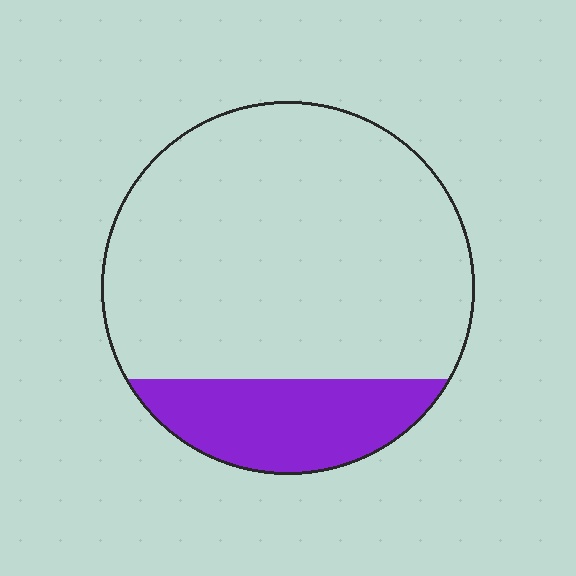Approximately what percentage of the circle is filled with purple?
Approximately 20%.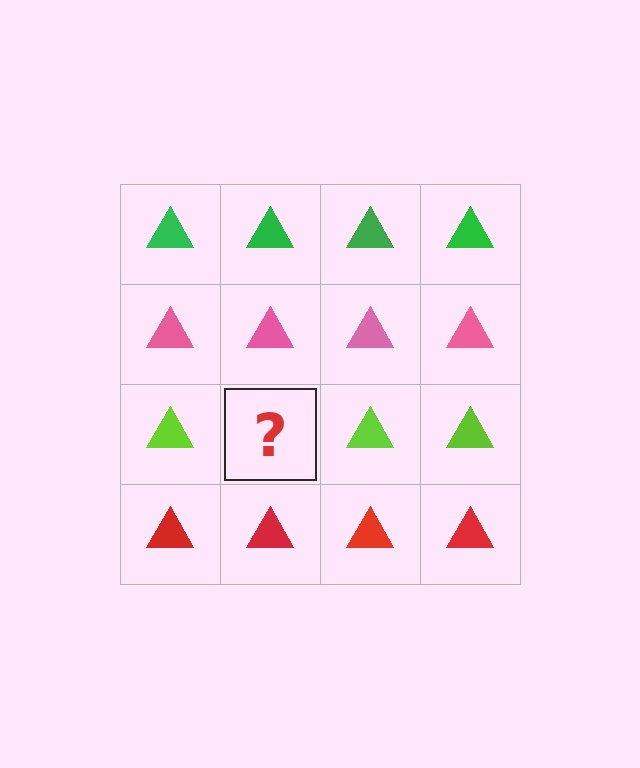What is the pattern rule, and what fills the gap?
The rule is that each row has a consistent color. The gap should be filled with a lime triangle.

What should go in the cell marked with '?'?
The missing cell should contain a lime triangle.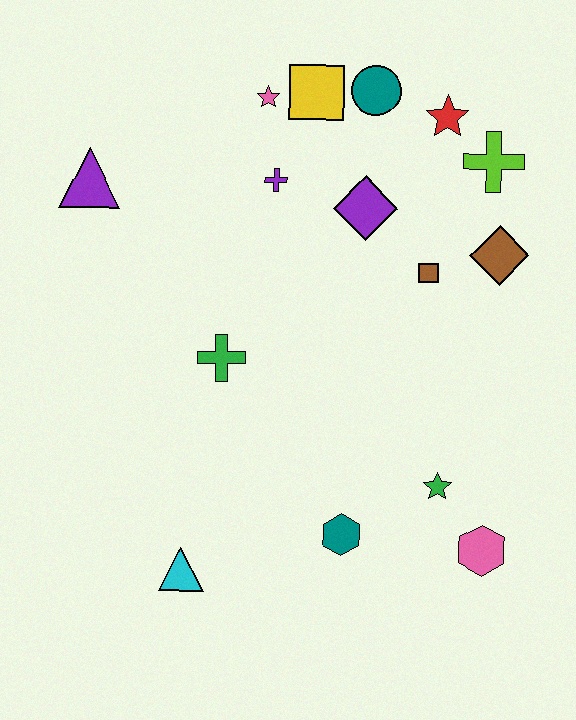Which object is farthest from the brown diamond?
The cyan triangle is farthest from the brown diamond.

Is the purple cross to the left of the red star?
Yes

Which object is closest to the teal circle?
The yellow square is closest to the teal circle.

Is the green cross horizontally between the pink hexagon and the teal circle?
No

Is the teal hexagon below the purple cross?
Yes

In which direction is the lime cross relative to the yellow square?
The lime cross is to the right of the yellow square.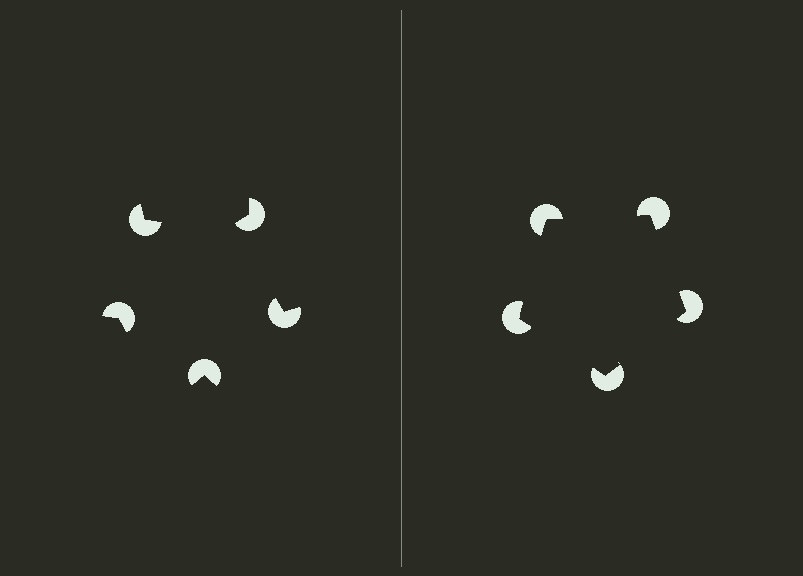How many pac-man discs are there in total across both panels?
10 — 5 on each side.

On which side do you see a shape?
An illusory pentagon appears on the right side. On the left side the wedge cuts are rotated, so no coherent shape forms.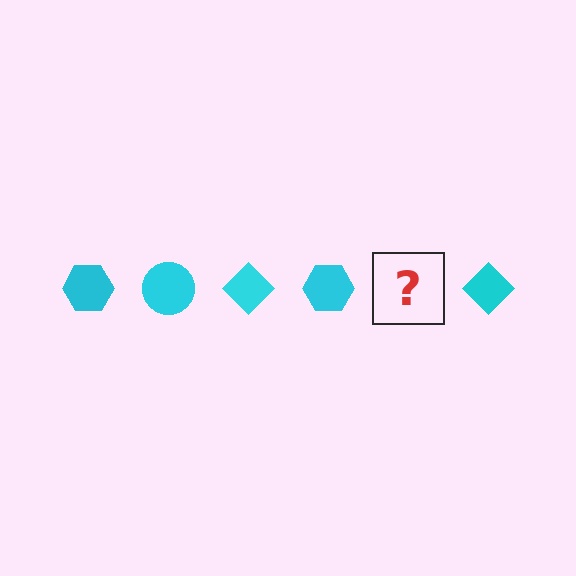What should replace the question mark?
The question mark should be replaced with a cyan circle.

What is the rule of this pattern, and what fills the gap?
The rule is that the pattern cycles through hexagon, circle, diamond shapes in cyan. The gap should be filled with a cyan circle.